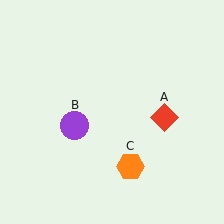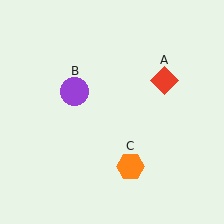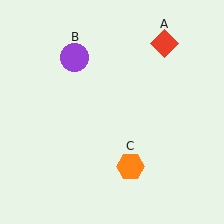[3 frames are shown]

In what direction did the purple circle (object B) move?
The purple circle (object B) moved up.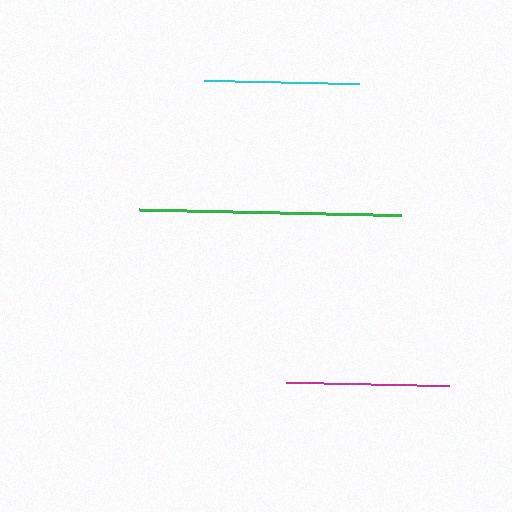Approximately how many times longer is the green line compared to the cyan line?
The green line is approximately 1.7 times the length of the cyan line.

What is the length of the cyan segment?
The cyan segment is approximately 155 pixels long.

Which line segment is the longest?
The green line is the longest at approximately 262 pixels.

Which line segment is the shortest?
The cyan line is the shortest at approximately 155 pixels.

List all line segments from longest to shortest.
From longest to shortest: green, magenta, cyan.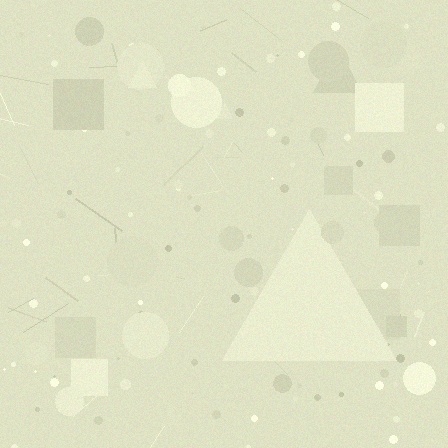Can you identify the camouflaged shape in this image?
The camouflaged shape is a triangle.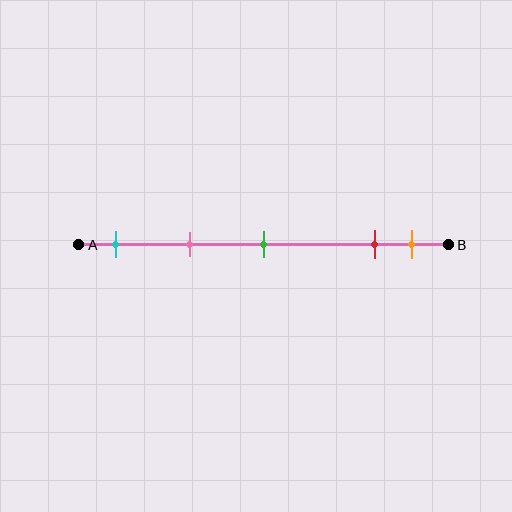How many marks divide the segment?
There are 5 marks dividing the segment.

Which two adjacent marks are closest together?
The red and orange marks are the closest adjacent pair.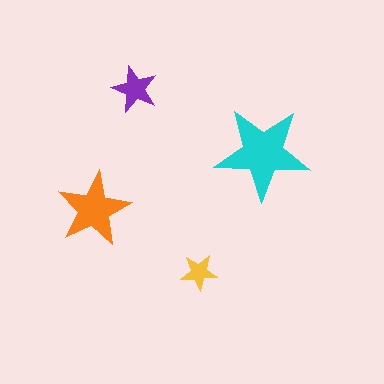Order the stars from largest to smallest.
the cyan one, the orange one, the purple one, the yellow one.